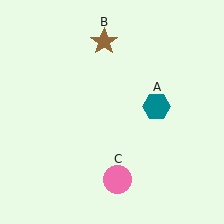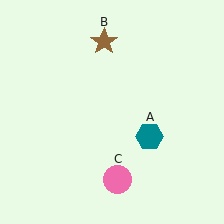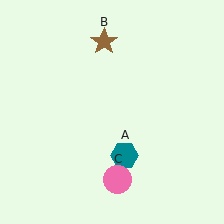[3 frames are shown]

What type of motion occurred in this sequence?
The teal hexagon (object A) rotated clockwise around the center of the scene.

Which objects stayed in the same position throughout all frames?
Brown star (object B) and pink circle (object C) remained stationary.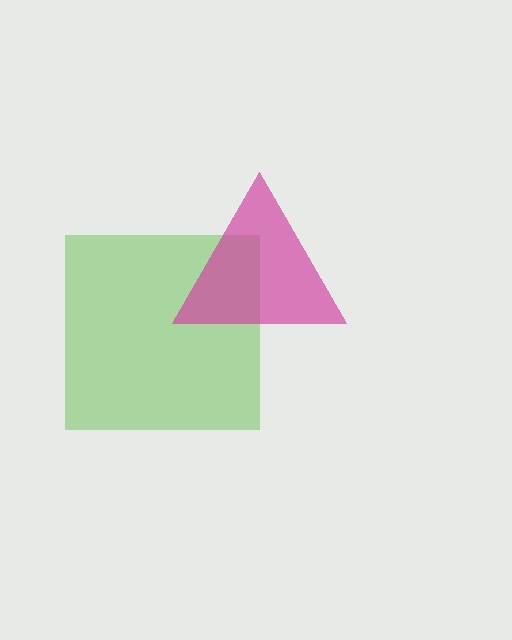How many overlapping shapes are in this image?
There are 2 overlapping shapes in the image.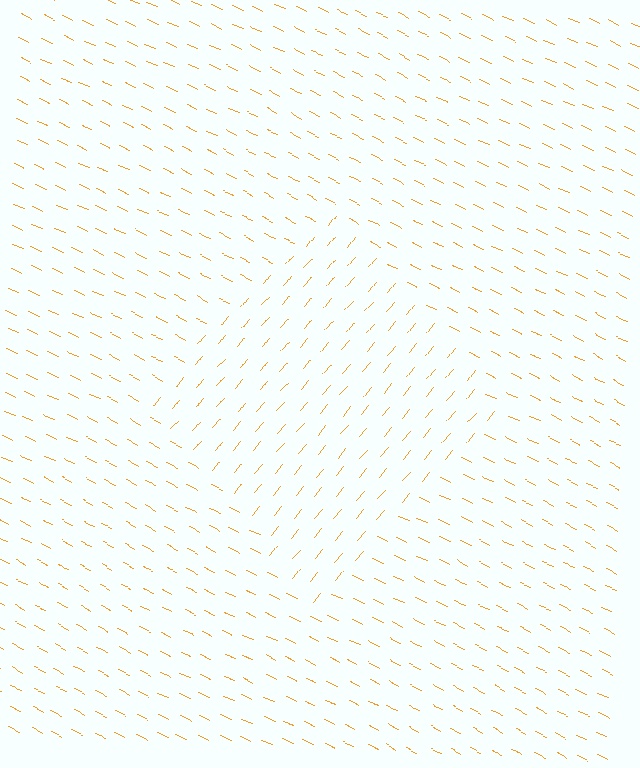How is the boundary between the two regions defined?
The boundary is defined purely by a change in line orientation (approximately 75 degrees difference). All lines are the same color and thickness.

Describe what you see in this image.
The image is filled with small orange line segments. A diamond region in the image has lines oriented differently from the surrounding lines, creating a visible texture boundary.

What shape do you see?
I see a diamond.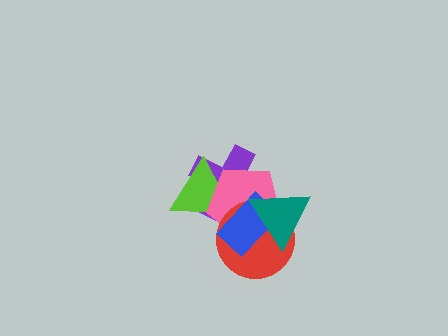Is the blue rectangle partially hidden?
Yes, it is partially covered by another shape.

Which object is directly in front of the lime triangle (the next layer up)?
The pink pentagon is directly in front of the lime triangle.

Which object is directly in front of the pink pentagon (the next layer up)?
The red circle is directly in front of the pink pentagon.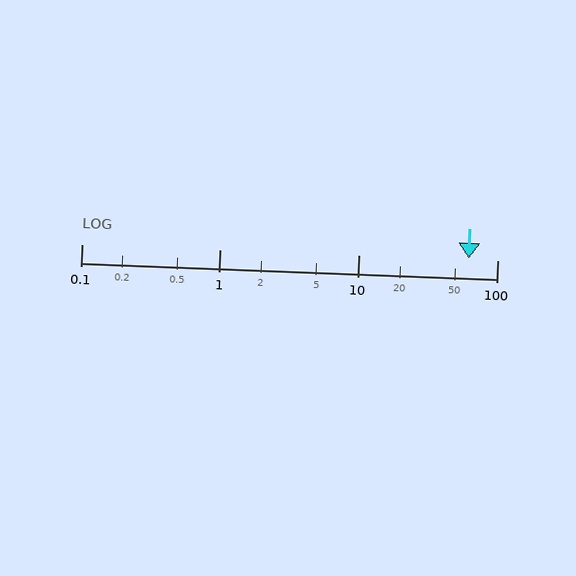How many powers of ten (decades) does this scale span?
The scale spans 3 decades, from 0.1 to 100.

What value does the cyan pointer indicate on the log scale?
The pointer indicates approximately 62.